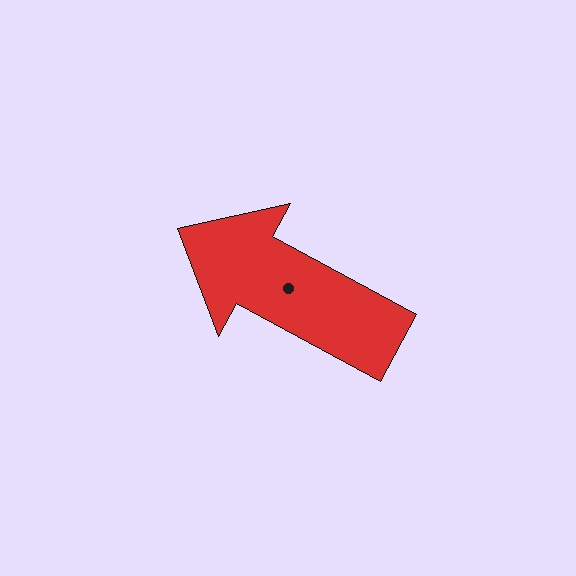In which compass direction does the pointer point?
Northwest.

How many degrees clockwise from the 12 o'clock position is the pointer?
Approximately 299 degrees.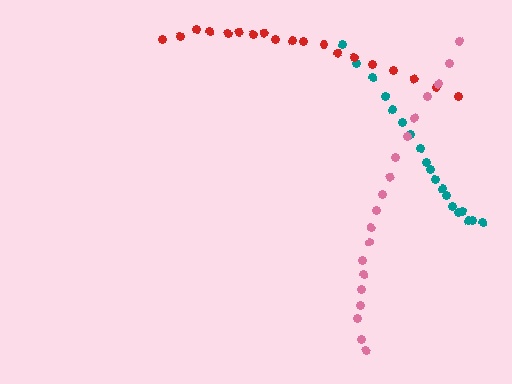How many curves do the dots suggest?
There are 3 distinct paths.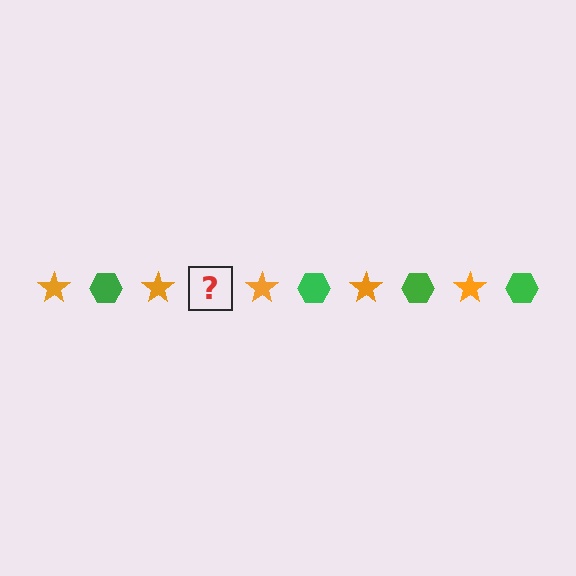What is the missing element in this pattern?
The missing element is a green hexagon.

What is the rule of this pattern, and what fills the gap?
The rule is that the pattern alternates between orange star and green hexagon. The gap should be filled with a green hexagon.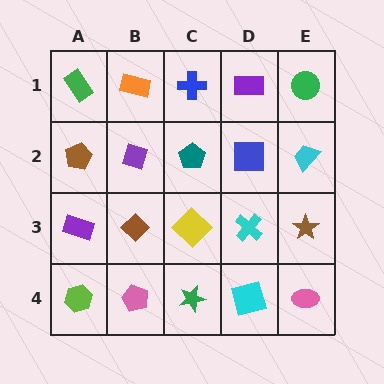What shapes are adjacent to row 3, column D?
A blue square (row 2, column D), a cyan square (row 4, column D), a yellow diamond (row 3, column C), a brown star (row 3, column E).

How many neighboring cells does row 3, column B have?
4.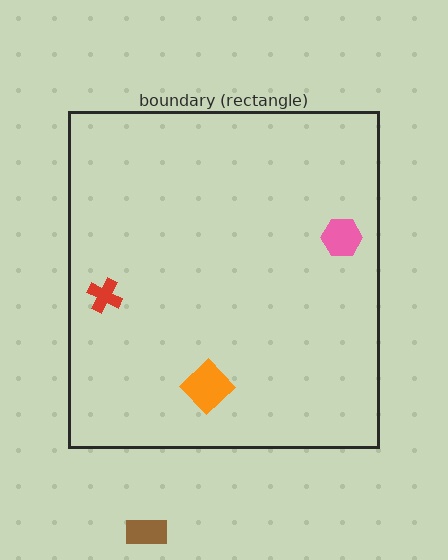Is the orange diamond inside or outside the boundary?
Inside.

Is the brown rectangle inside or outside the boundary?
Outside.